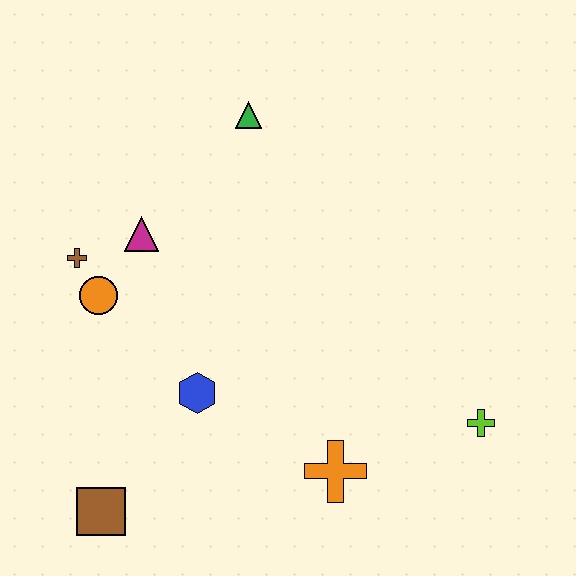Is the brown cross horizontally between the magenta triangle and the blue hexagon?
No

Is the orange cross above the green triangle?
No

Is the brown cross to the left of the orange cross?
Yes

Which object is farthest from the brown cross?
The lime cross is farthest from the brown cross.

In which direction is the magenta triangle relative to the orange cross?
The magenta triangle is above the orange cross.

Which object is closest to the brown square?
The blue hexagon is closest to the brown square.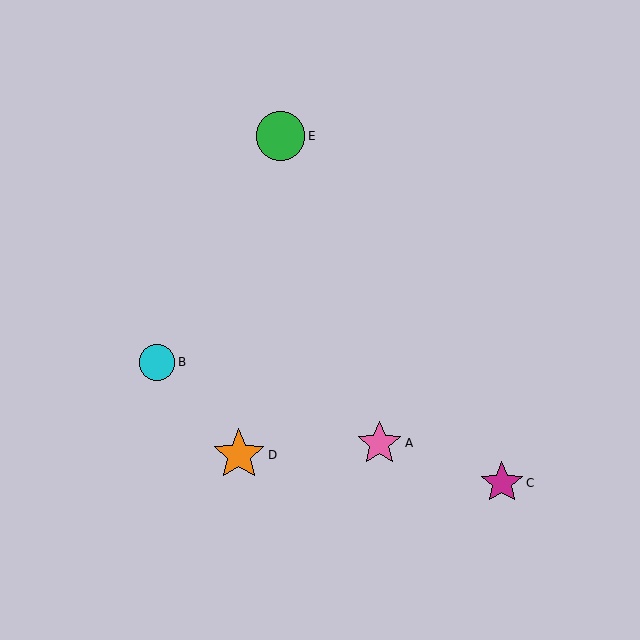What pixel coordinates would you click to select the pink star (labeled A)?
Click at (379, 443) to select the pink star A.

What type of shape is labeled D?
Shape D is an orange star.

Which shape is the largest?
The orange star (labeled D) is the largest.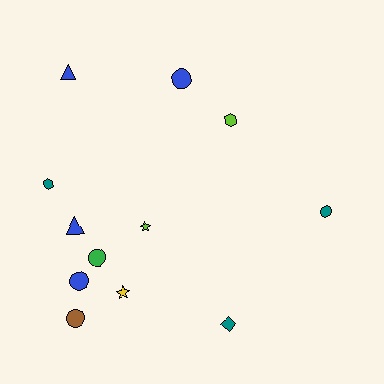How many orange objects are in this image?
There are no orange objects.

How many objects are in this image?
There are 12 objects.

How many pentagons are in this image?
There are no pentagons.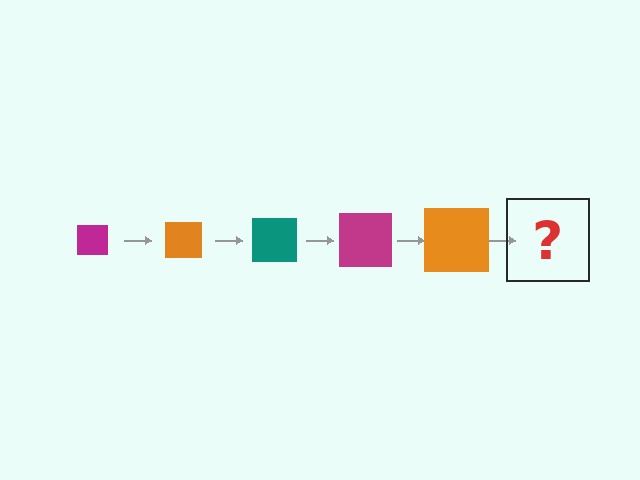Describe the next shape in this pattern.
It should be a teal square, larger than the previous one.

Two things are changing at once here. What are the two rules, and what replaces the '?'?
The two rules are that the square grows larger each step and the color cycles through magenta, orange, and teal. The '?' should be a teal square, larger than the previous one.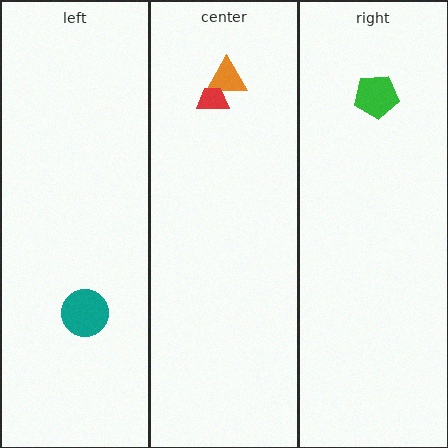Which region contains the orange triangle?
The center region.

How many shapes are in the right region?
1.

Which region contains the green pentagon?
The right region.